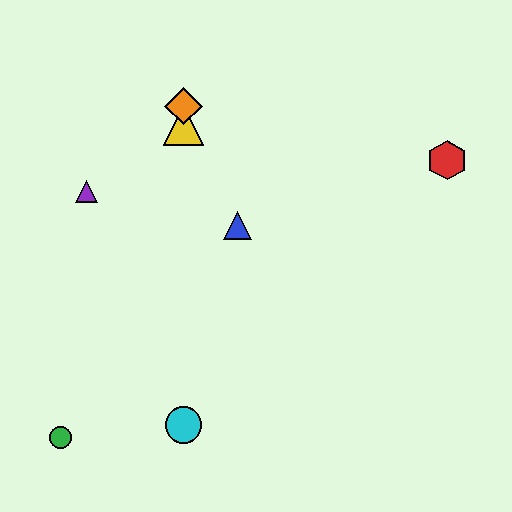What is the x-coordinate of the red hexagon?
The red hexagon is at x≈447.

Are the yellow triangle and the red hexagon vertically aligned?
No, the yellow triangle is at x≈184 and the red hexagon is at x≈447.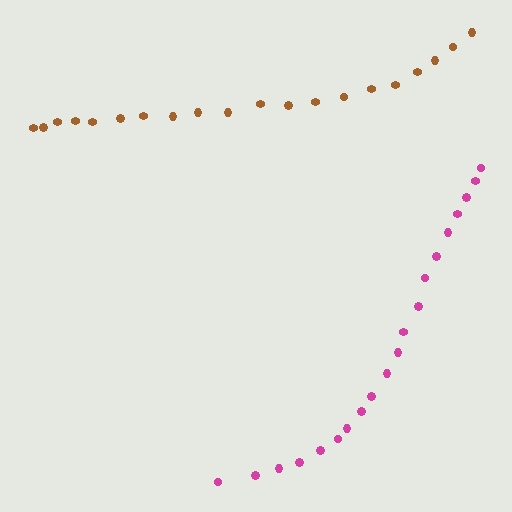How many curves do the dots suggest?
There are 2 distinct paths.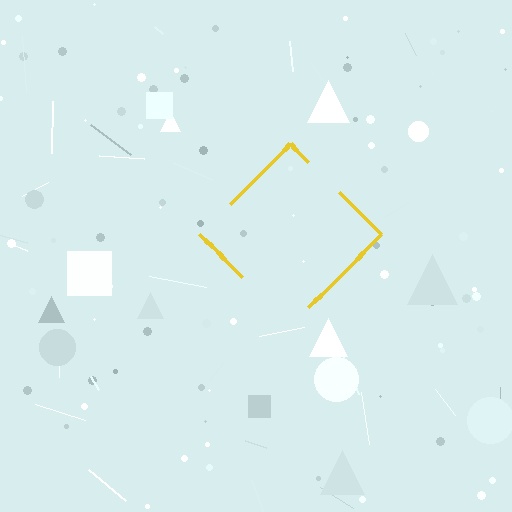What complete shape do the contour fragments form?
The contour fragments form a diamond.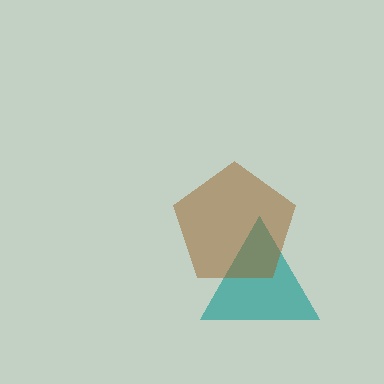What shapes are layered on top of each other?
The layered shapes are: a teal triangle, a brown pentagon.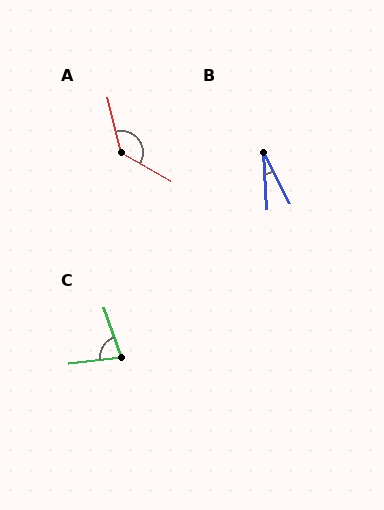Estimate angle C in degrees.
Approximately 78 degrees.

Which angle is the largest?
A, at approximately 134 degrees.